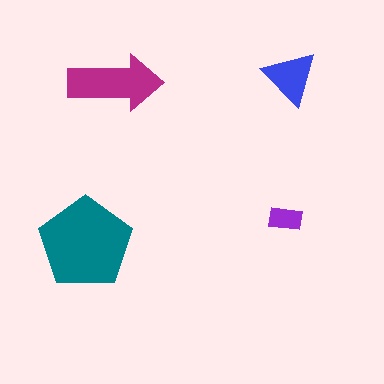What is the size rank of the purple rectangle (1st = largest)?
4th.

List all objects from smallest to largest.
The purple rectangle, the blue triangle, the magenta arrow, the teal pentagon.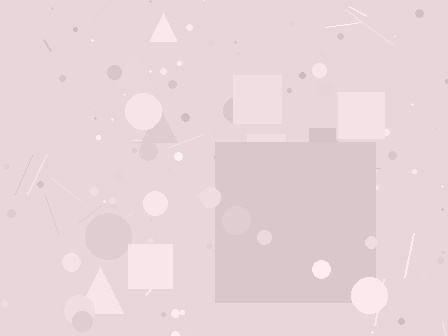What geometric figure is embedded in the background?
A square is embedded in the background.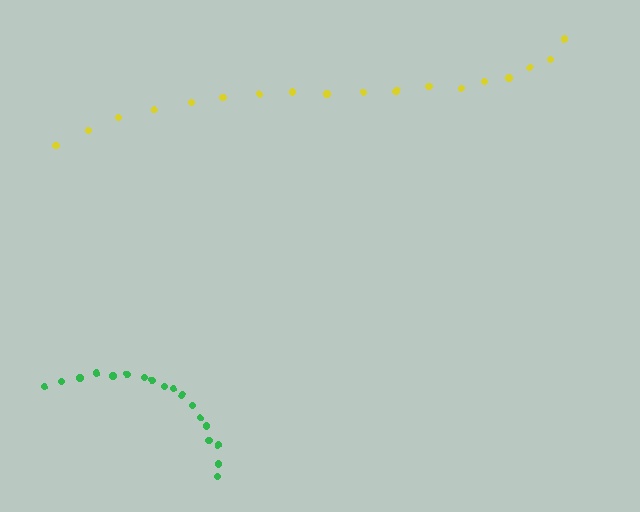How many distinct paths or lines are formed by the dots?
There are 2 distinct paths.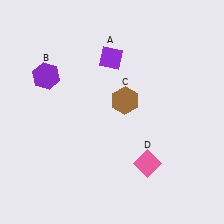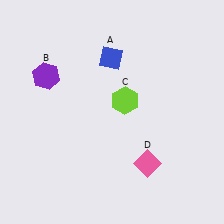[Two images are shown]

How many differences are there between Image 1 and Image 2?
There are 2 differences between the two images.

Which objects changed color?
A changed from purple to blue. C changed from brown to lime.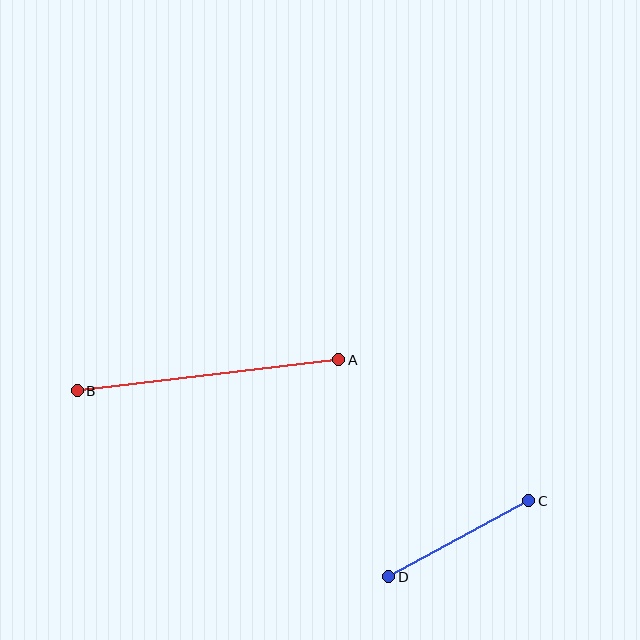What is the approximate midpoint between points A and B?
The midpoint is at approximately (208, 375) pixels.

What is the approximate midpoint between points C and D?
The midpoint is at approximately (459, 539) pixels.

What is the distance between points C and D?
The distance is approximately 159 pixels.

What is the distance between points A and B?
The distance is approximately 263 pixels.